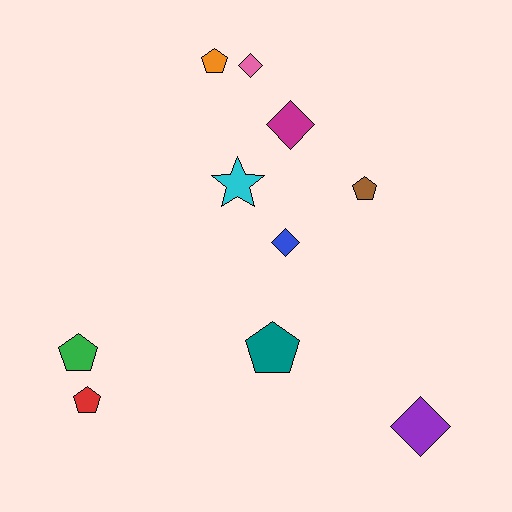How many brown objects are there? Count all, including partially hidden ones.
There is 1 brown object.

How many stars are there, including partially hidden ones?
There is 1 star.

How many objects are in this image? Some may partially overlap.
There are 10 objects.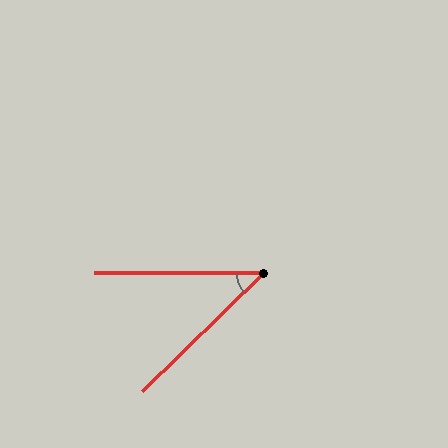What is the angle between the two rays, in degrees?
Approximately 44 degrees.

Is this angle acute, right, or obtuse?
It is acute.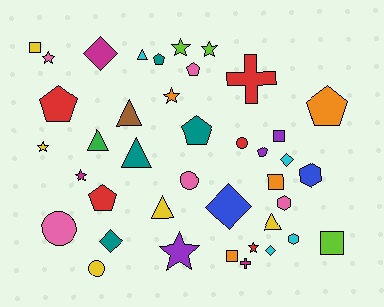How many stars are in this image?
There are 8 stars.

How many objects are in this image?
There are 40 objects.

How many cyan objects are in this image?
There are 4 cyan objects.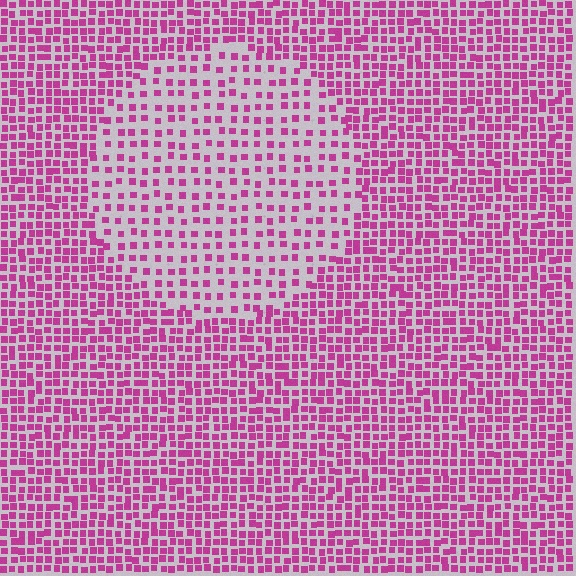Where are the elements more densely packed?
The elements are more densely packed outside the circle boundary.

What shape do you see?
I see a circle.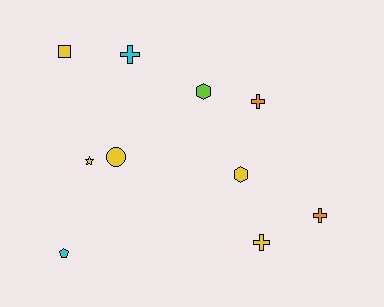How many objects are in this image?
There are 10 objects.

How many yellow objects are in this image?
There are 5 yellow objects.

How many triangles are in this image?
There are no triangles.